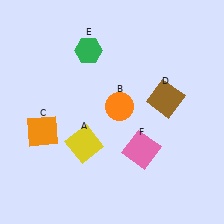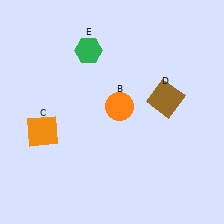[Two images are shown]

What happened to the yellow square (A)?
The yellow square (A) was removed in Image 2. It was in the bottom-left area of Image 1.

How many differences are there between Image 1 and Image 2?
There are 2 differences between the two images.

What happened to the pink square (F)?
The pink square (F) was removed in Image 2. It was in the bottom-right area of Image 1.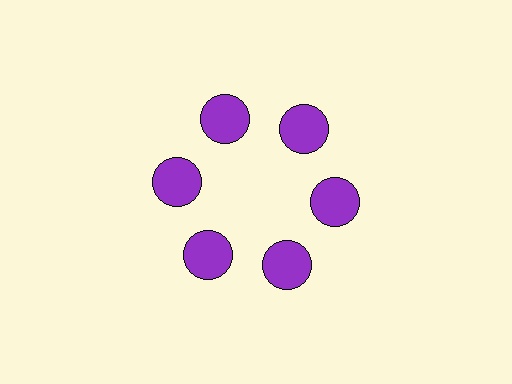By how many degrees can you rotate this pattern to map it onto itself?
The pattern maps onto itself every 60 degrees of rotation.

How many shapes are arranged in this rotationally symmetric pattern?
There are 6 shapes, arranged in 6 groups of 1.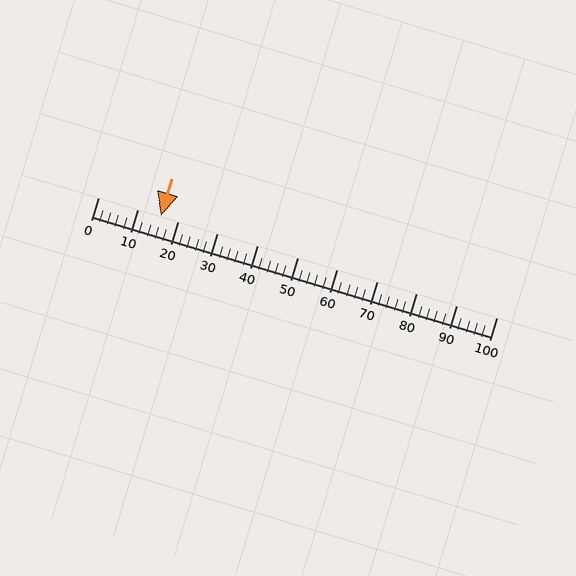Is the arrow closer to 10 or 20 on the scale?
The arrow is closer to 20.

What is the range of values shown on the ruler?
The ruler shows values from 0 to 100.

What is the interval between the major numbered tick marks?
The major tick marks are spaced 10 units apart.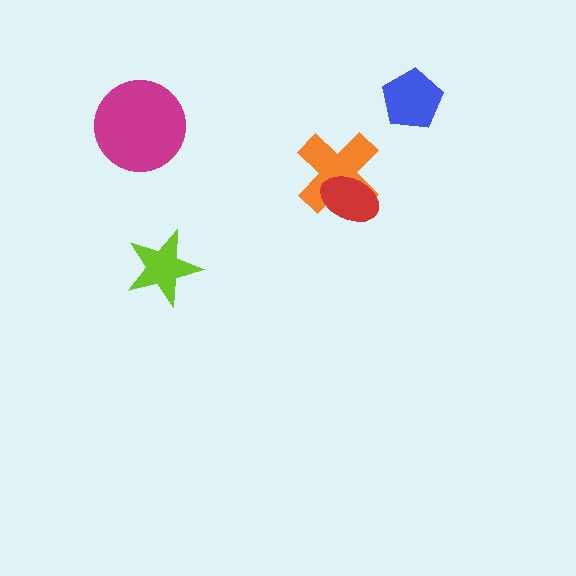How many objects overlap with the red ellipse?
1 object overlaps with the red ellipse.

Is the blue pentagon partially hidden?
No, no other shape covers it.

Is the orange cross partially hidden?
Yes, it is partially covered by another shape.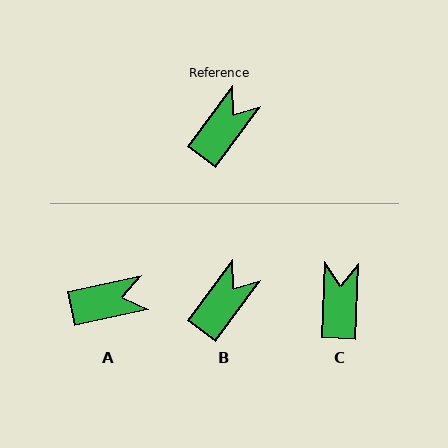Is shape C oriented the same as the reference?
No, it is off by about 34 degrees.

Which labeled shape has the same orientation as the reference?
B.